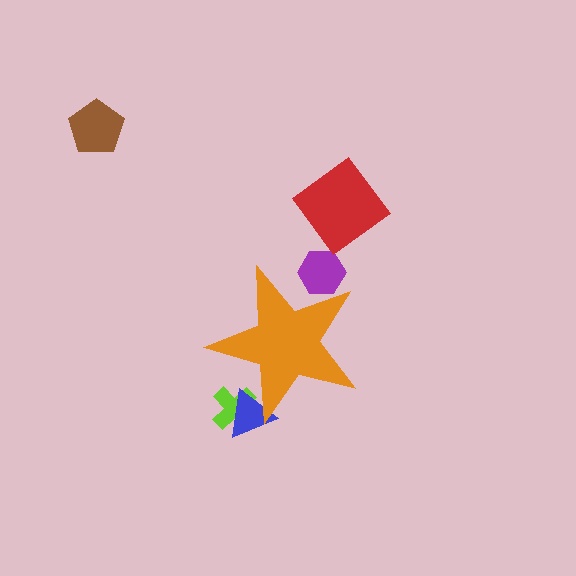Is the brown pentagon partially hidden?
No, the brown pentagon is fully visible.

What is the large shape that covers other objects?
An orange star.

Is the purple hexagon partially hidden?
Yes, the purple hexagon is partially hidden behind the orange star.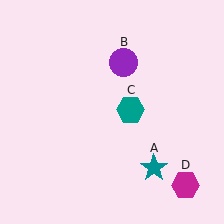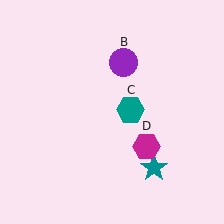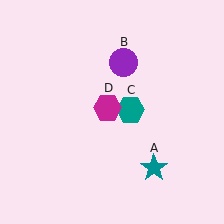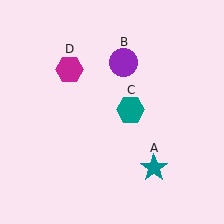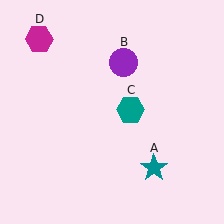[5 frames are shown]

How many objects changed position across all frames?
1 object changed position: magenta hexagon (object D).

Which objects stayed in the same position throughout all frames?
Teal star (object A) and purple circle (object B) and teal hexagon (object C) remained stationary.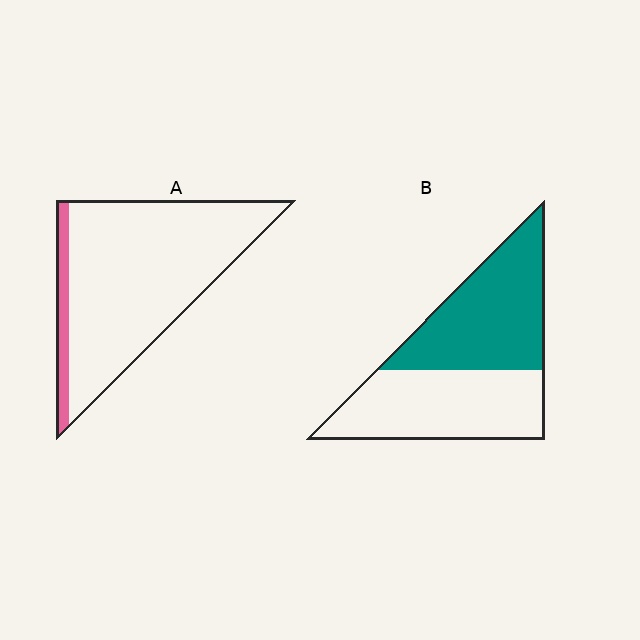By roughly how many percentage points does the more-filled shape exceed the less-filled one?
By roughly 40 percentage points (B over A).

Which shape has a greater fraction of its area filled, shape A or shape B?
Shape B.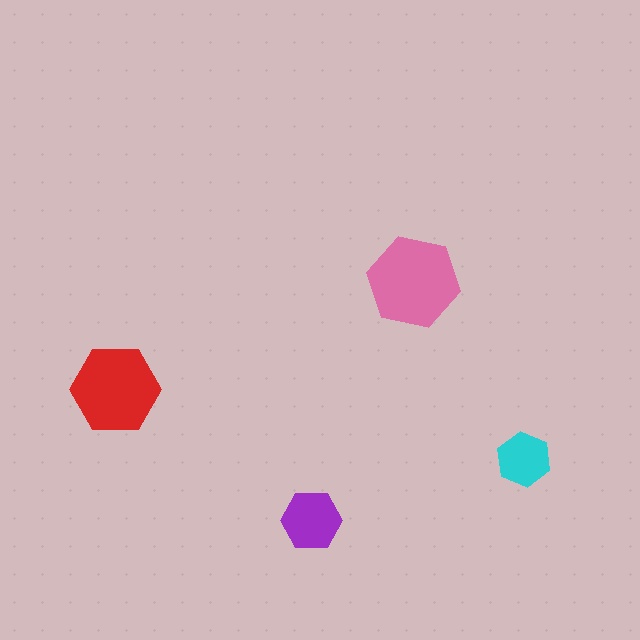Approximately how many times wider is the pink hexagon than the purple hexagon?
About 1.5 times wider.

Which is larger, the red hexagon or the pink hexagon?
The pink one.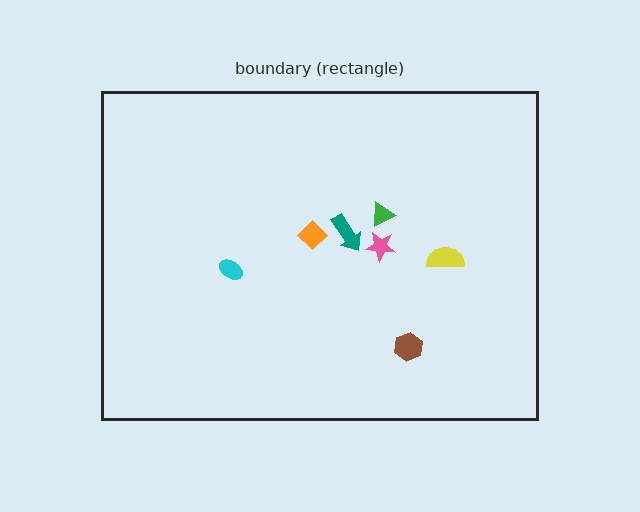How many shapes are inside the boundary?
7 inside, 0 outside.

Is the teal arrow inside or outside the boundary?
Inside.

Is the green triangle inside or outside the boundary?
Inside.